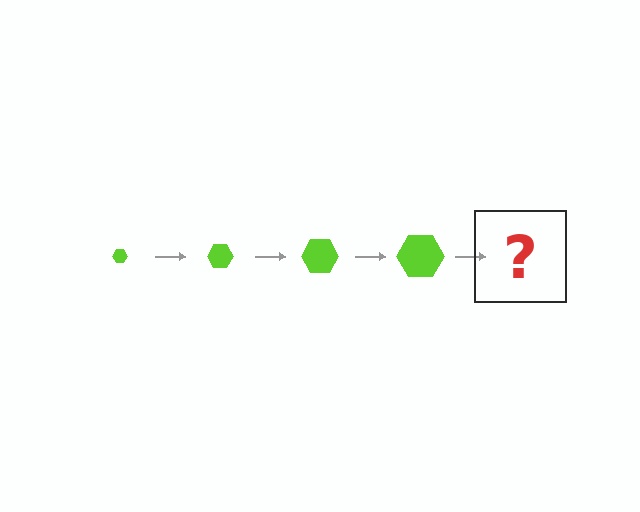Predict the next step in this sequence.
The next step is a lime hexagon, larger than the previous one.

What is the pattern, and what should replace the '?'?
The pattern is that the hexagon gets progressively larger each step. The '?' should be a lime hexagon, larger than the previous one.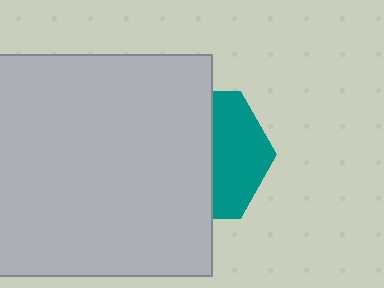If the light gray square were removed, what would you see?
You would see the complete teal hexagon.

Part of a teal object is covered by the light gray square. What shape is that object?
It is a hexagon.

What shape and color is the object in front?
The object in front is a light gray square.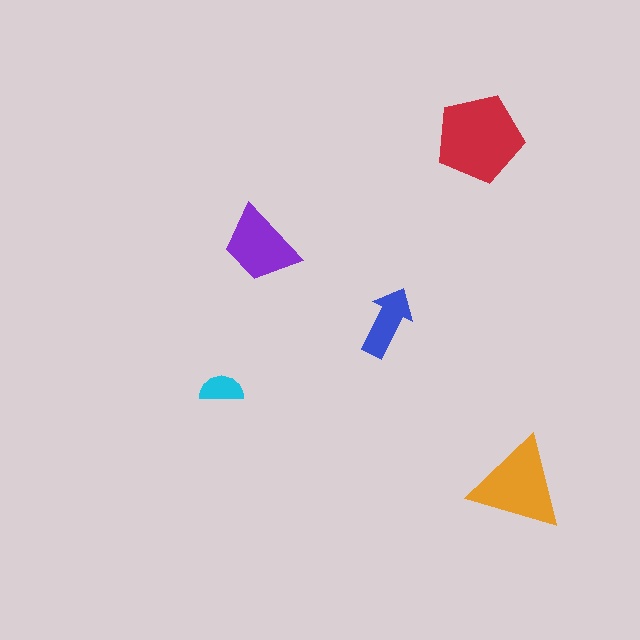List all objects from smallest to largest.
The cyan semicircle, the blue arrow, the purple trapezoid, the orange triangle, the red pentagon.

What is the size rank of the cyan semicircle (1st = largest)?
5th.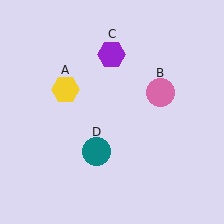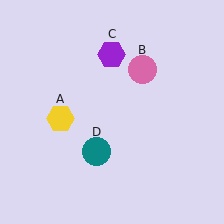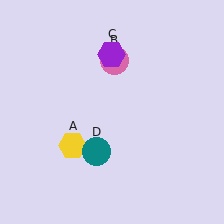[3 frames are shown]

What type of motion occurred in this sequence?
The yellow hexagon (object A), pink circle (object B) rotated counterclockwise around the center of the scene.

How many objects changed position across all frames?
2 objects changed position: yellow hexagon (object A), pink circle (object B).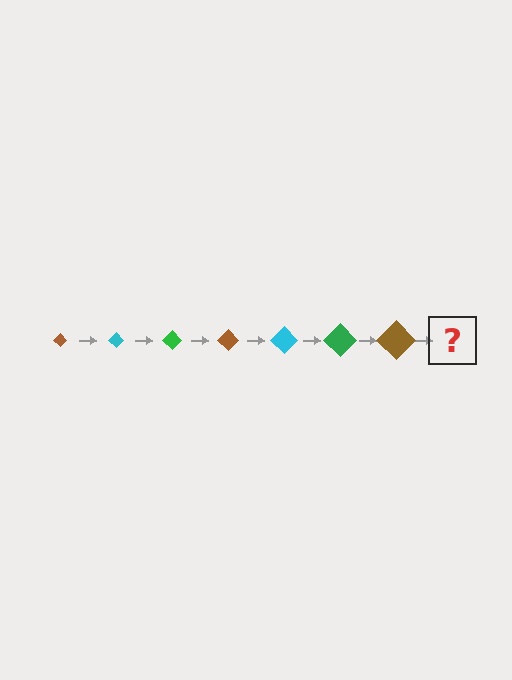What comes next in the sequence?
The next element should be a cyan diamond, larger than the previous one.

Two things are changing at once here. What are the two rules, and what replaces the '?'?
The two rules are that the diamond grows larger each step and the color cycles through brown, cyan, and green. The '?' should be a cyan diamond, larger than the previous one.